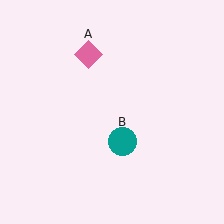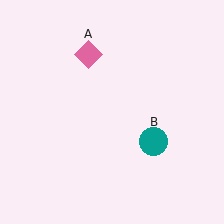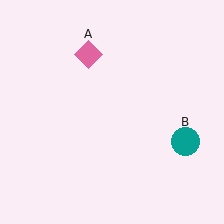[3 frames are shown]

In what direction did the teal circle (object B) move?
The teal circle (object B) moved right.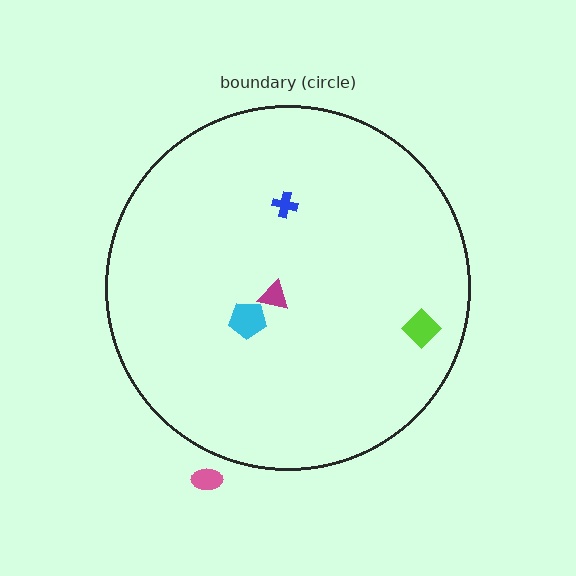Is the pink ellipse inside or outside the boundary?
Outside.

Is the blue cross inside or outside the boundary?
Inside.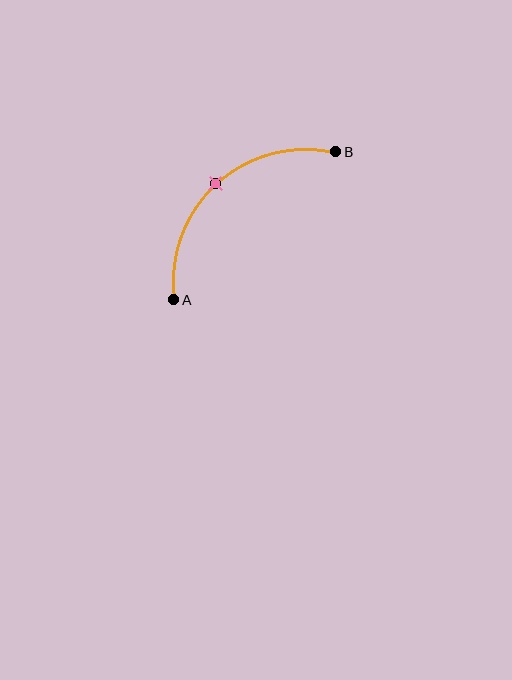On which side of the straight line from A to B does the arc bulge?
The arc bulges above and to the left of the straight line connecting A and B.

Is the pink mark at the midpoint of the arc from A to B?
Yes. The pink mark lies on the arc at equal arc-length from both A and B — it is the arc midpoint.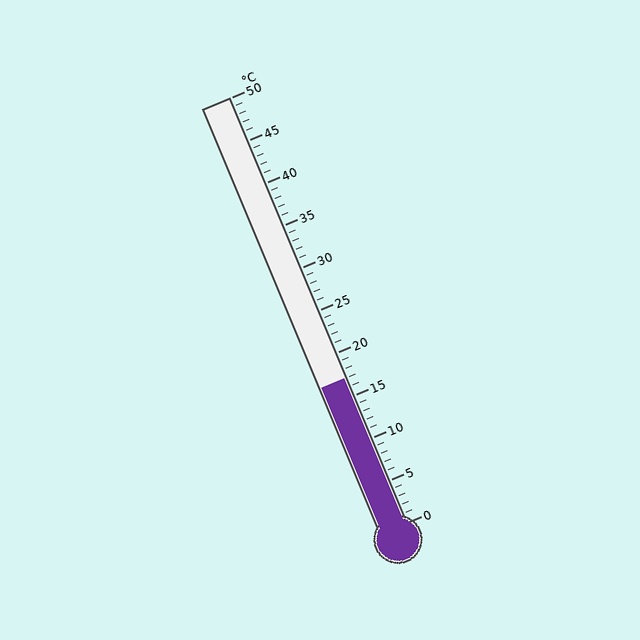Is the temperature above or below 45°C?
The temperature is below 45°C.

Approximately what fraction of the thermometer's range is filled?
The thermometer is filled to approximately 35% of its range.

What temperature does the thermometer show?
The thermometer shows approximately 17°C.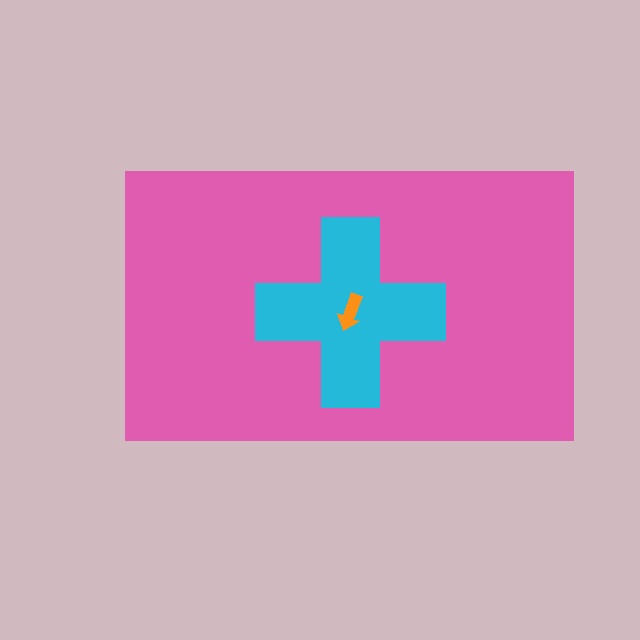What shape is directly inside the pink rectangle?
The cyan cross.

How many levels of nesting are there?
3.